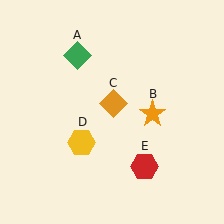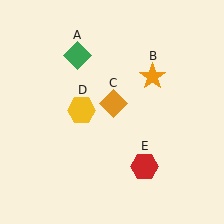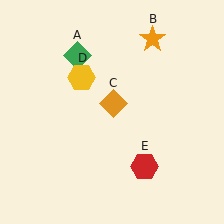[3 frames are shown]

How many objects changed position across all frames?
2 objects changed position: orange star (object B), yellow hexagon (object D).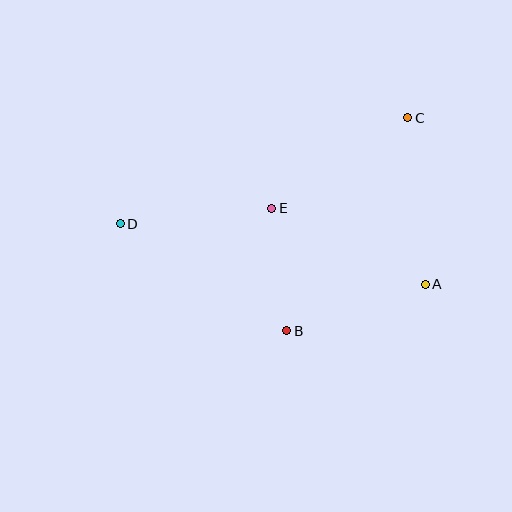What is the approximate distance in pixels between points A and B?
The distance between A and B is approximately 146 pixels.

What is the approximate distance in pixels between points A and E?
The distance between A and E is approximately 171 pixels.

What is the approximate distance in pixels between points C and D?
The distance between C and D is approximately 306 pixels.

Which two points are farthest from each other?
Points A and D are farthest from each other.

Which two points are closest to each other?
Points B and E are closest to each other.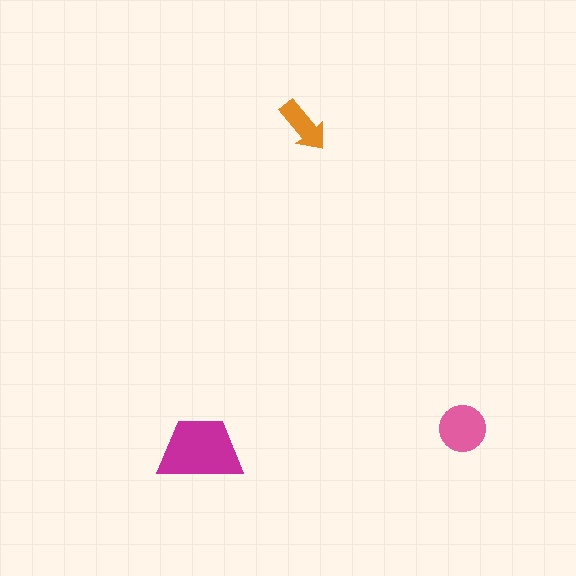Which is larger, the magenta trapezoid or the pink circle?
The magenta trapezoid.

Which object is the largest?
The magenta trapezoid.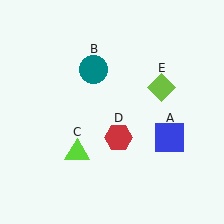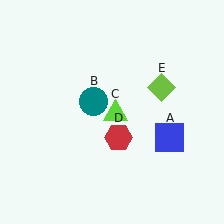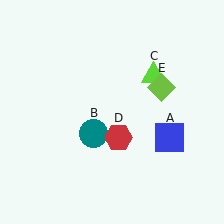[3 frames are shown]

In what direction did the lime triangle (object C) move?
The lime triangle (object C) moved up and to the right.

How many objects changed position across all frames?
2 objects changed position: teal circle (object B), lime triangle (object C).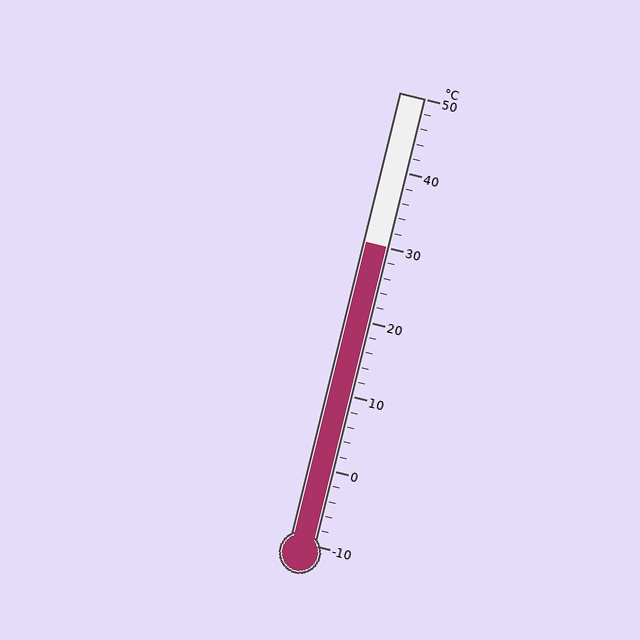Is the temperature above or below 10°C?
The temperature is above 10°C.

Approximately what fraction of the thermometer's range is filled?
The thermometer is filled to approximately 65% of its range.